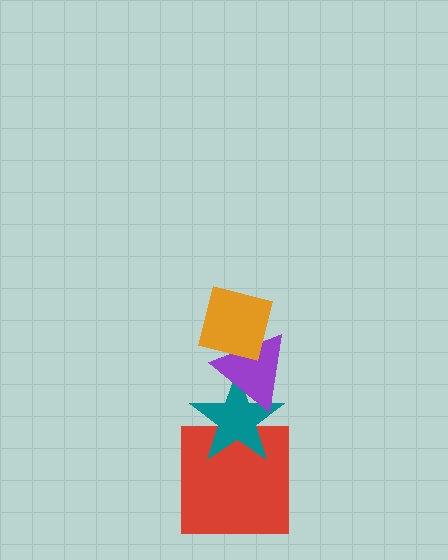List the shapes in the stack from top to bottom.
From top to bottom: the orange square, the purple triangle, the teal star, the red square.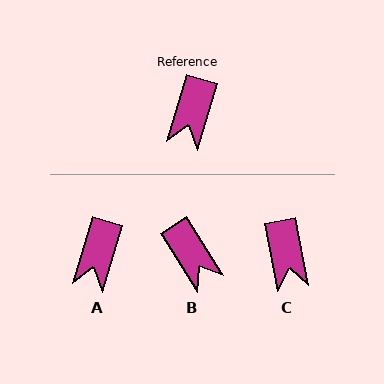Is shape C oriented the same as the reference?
No, it is off by about 28 degrees.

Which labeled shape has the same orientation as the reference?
A.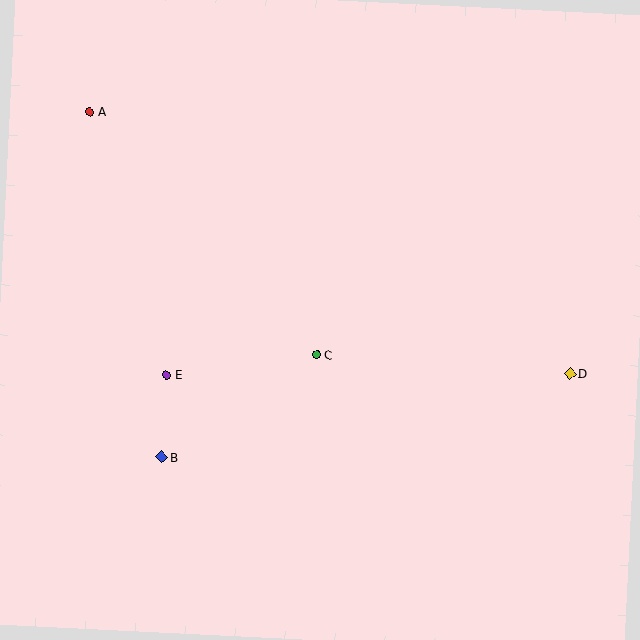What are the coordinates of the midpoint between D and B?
The midpoint between D and B is at (366, 415).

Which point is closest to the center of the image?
Point C at (316, 355) is closest to the center.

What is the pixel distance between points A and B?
The distance between A and B is 353 pixels.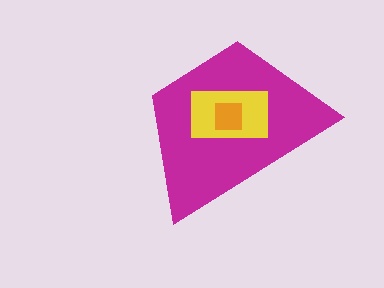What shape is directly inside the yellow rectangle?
The orange square.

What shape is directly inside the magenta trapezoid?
The yellow rectangle.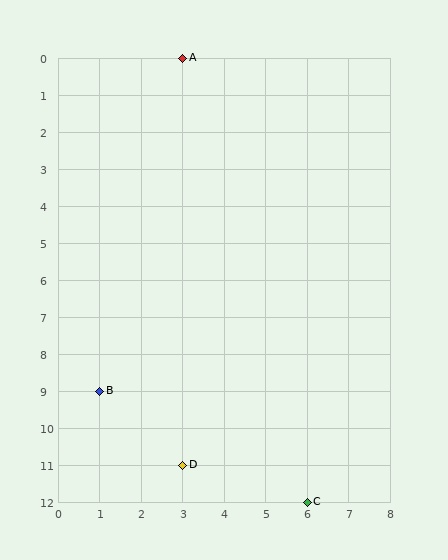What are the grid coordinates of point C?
Point C is at grid coordinates (6, 12).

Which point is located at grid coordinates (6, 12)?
Point C is at (6, 12).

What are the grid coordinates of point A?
Point A is at grid coordinates (3, 0).